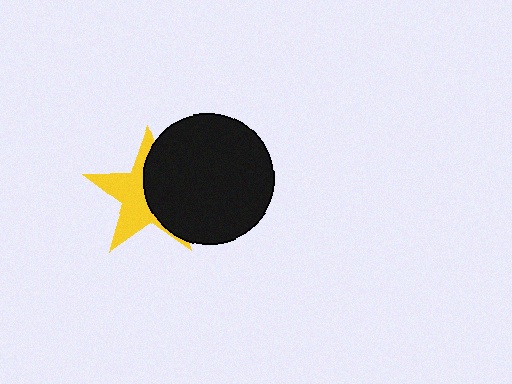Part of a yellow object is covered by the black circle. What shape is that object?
It is a star.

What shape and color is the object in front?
The object in front is a black circle.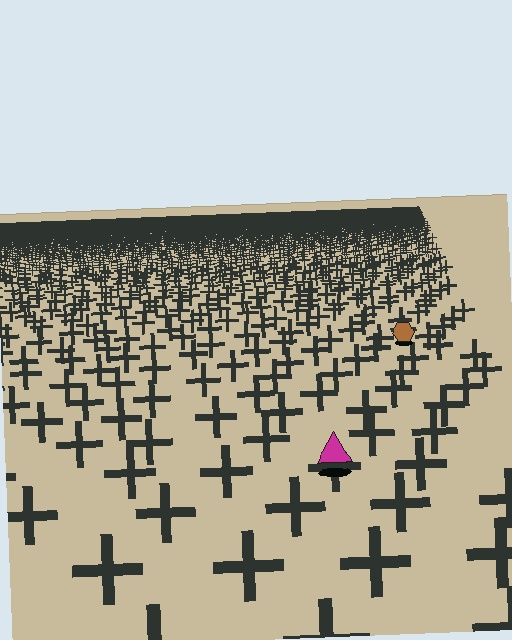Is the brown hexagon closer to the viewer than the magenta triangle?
No. The magenta triangle is closer — you can tell from the texture gradient: the ground texture is coarser near it.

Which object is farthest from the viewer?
The brown hexagon is farthest from the viewer. It appears smaller and the ground texture around it is denser.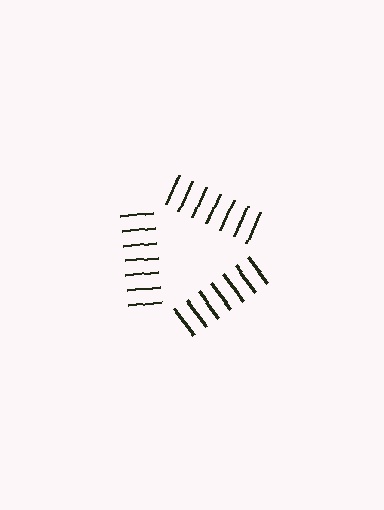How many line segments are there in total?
21 — 7 along each of the 3 edges.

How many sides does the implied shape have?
3 sides — the line-ends trace a triangle.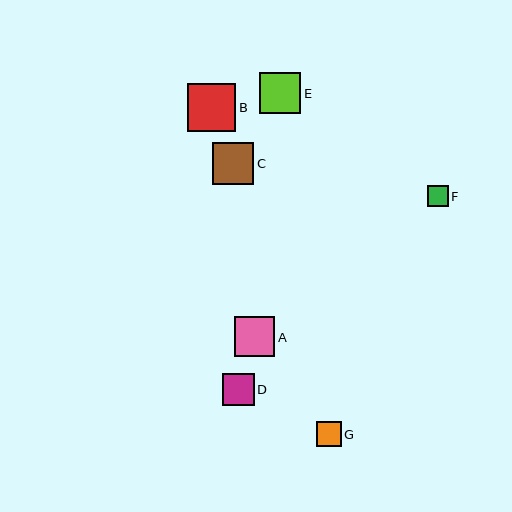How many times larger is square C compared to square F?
Square C is approximately 2.0 times the size of square F.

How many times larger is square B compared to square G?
Square B is approximately 1.9 times the size of square G.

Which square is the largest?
Square B is the largest with a size of approximately 48 pixels.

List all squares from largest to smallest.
From largest to smallest: B, C, E, A, D, G, F.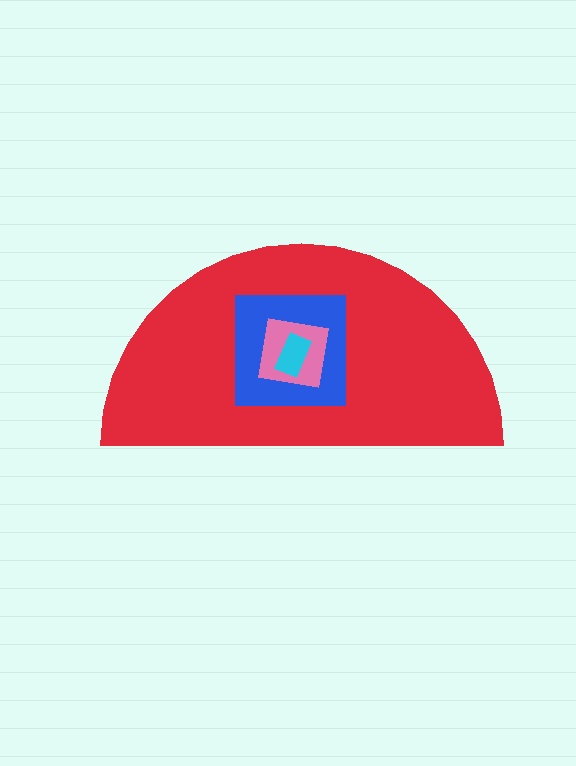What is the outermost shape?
The red semicircle.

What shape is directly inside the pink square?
The cyan rectangle.